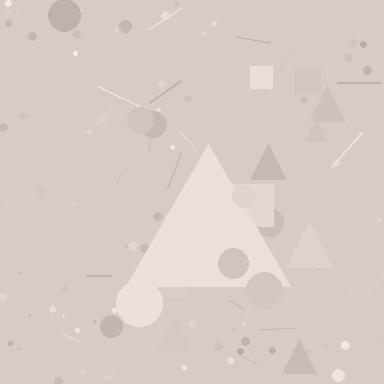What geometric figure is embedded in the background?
A triangle is embedded in the background.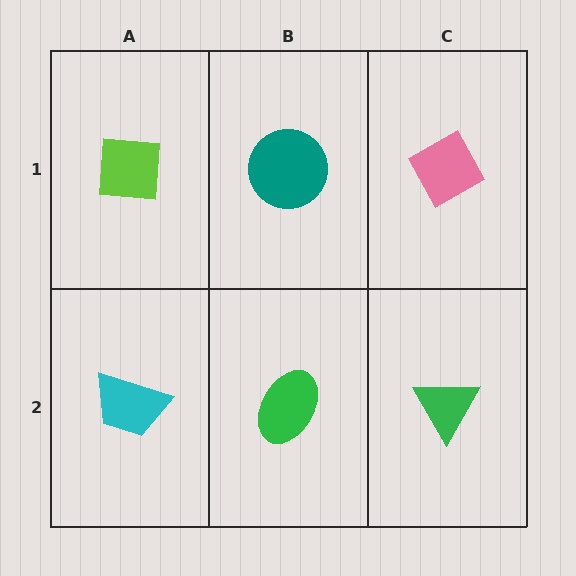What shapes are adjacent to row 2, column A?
A lime square (row 1, column A), a green ellipse (row 2, column B).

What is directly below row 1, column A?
A cyan trapezoid.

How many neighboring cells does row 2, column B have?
3.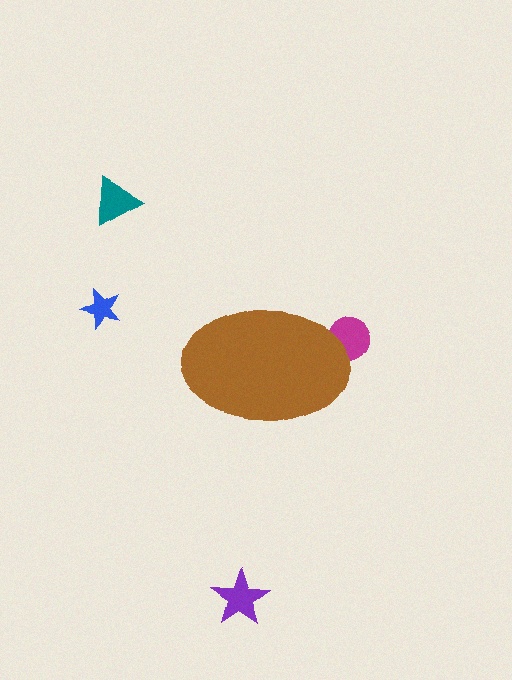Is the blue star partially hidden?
No, the blue star is fully visible.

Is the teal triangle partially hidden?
No, the teal triangle is fully visible.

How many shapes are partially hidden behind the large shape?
1 shape is partially hidden.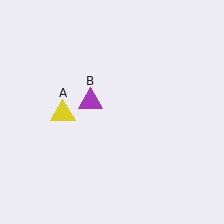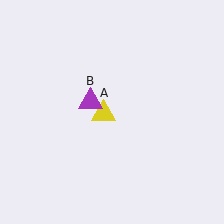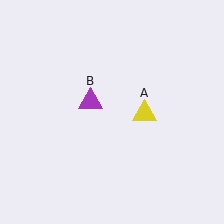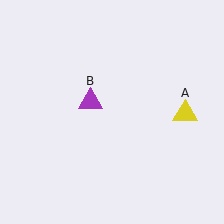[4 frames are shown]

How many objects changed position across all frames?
1 object changed position: yellow triangle (object A).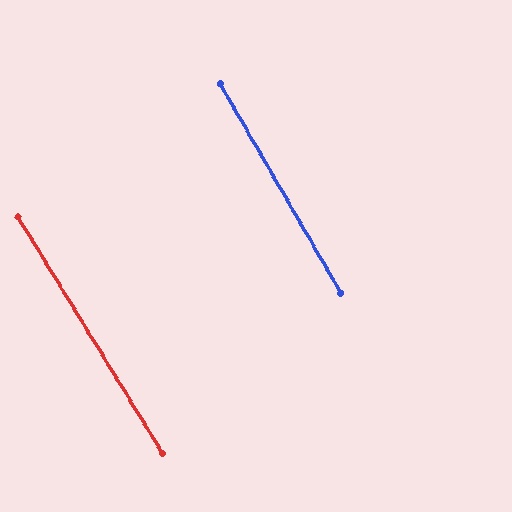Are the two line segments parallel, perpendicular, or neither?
Parallel — their directions differ by only 1.7°.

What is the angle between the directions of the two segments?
Approximately 2 degrees.